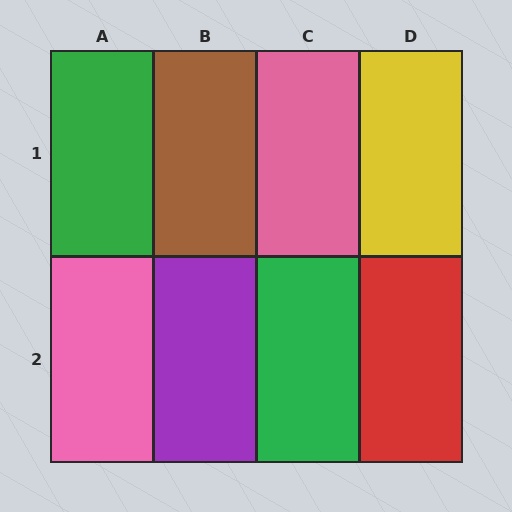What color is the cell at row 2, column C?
Green.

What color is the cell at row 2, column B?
Purple.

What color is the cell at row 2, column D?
Red.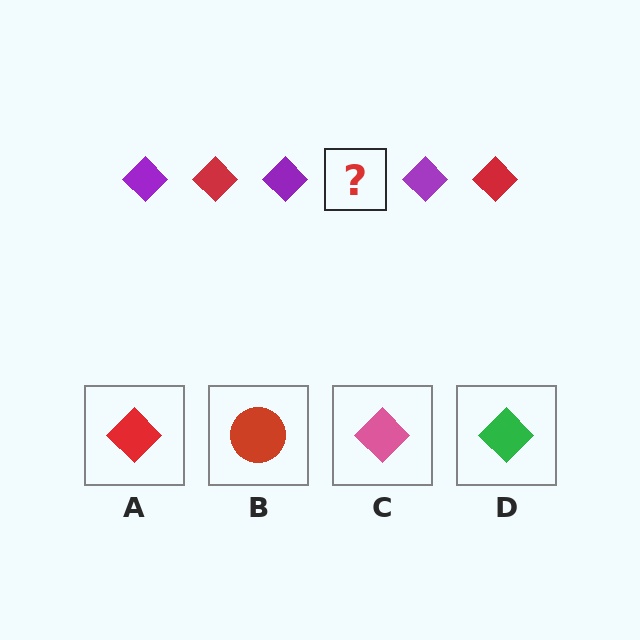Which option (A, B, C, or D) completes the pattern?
A.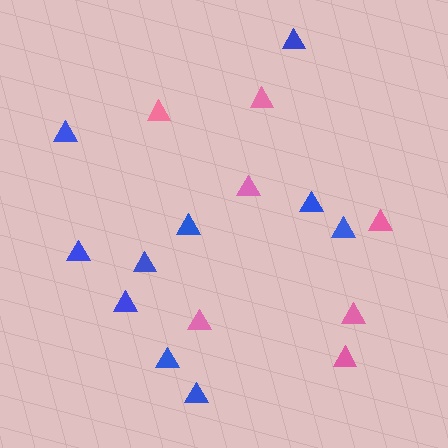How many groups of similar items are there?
There are 2 groups: one group of pink triangles (7) and one group of blue triangles (10).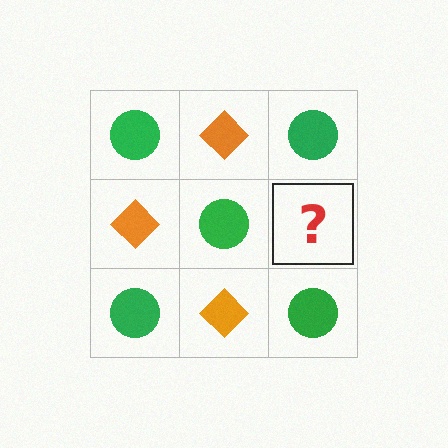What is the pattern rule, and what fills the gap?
The rule is that it alternates green circle and orange diamond in a checkerboard pattern. The gap should be filled with an orange diamond.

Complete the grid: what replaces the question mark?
The question mark should be replaced with an orange diamond.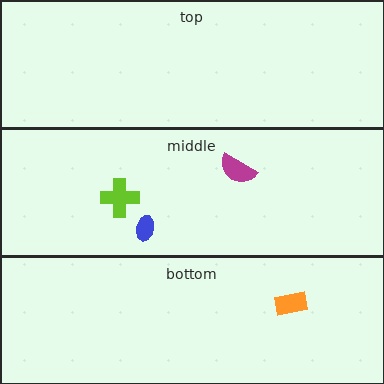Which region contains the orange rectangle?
The bottom region.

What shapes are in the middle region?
The lime cross, the blue ellipse, the magenta semicircle.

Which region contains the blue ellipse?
The middle region.